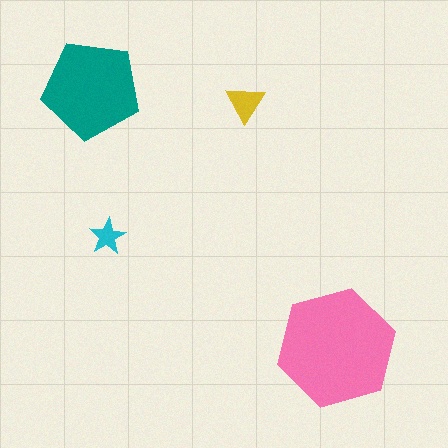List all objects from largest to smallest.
The pink hexagon, the teal pentagon, the yellow triangle, the cyan star.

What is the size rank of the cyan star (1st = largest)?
4th.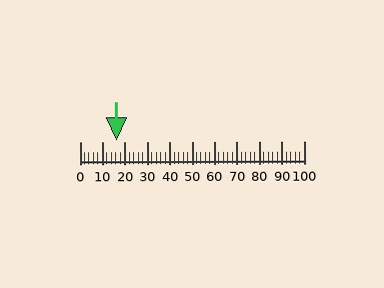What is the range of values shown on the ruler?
The ruler shows values from 0 to 100.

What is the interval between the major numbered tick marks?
The major tick marks are spaced 10 units apart.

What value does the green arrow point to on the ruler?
The green arrow points to approximately 16.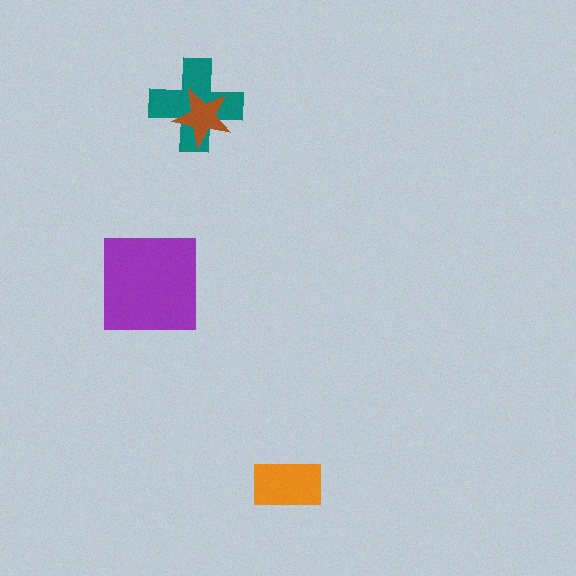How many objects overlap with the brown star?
1 object overlaps with the brown star.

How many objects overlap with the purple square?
0 objects overlap with the purple square.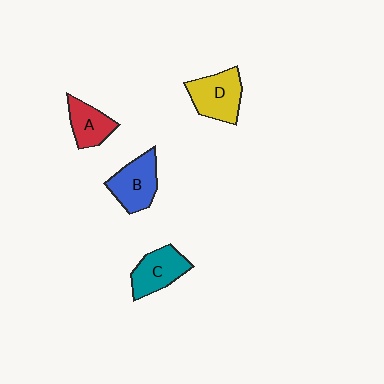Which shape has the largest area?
Shape D (yellow).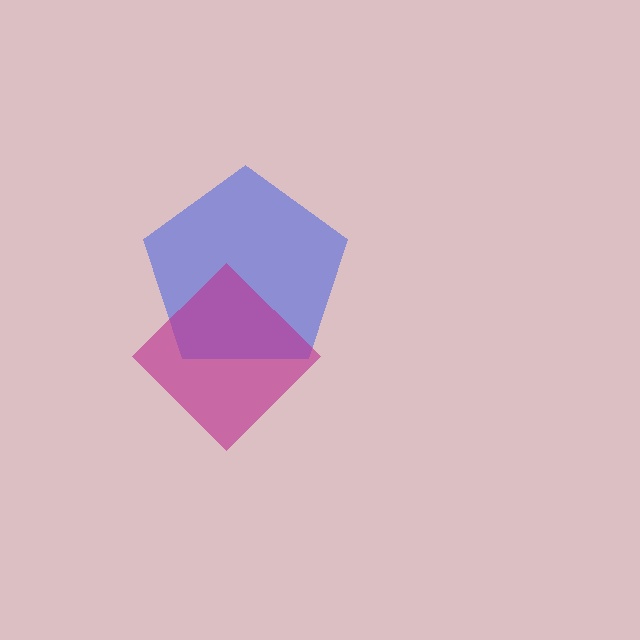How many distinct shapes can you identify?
There are 2 distinct shapes: a blue pentagon, a magenta diamond.